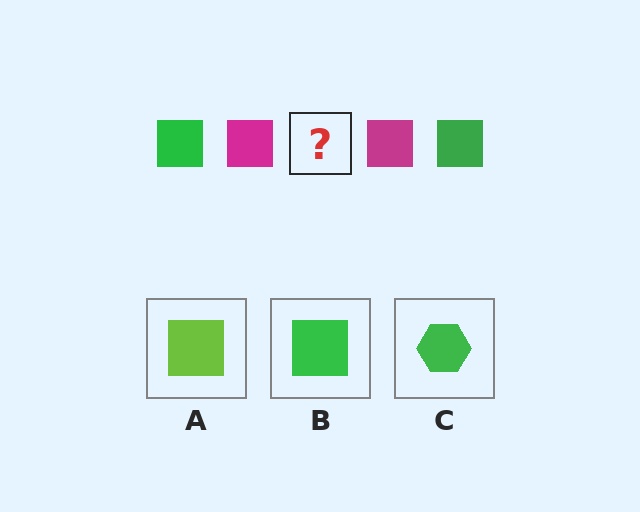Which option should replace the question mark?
Option B.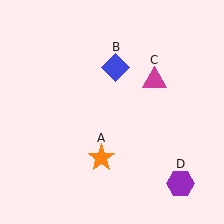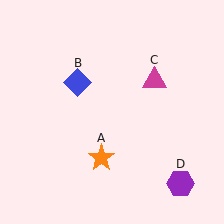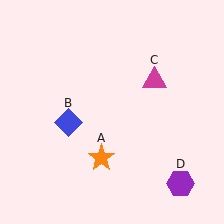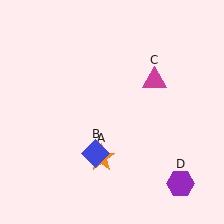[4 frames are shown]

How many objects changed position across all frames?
1 object changed position: blue diamond (object B).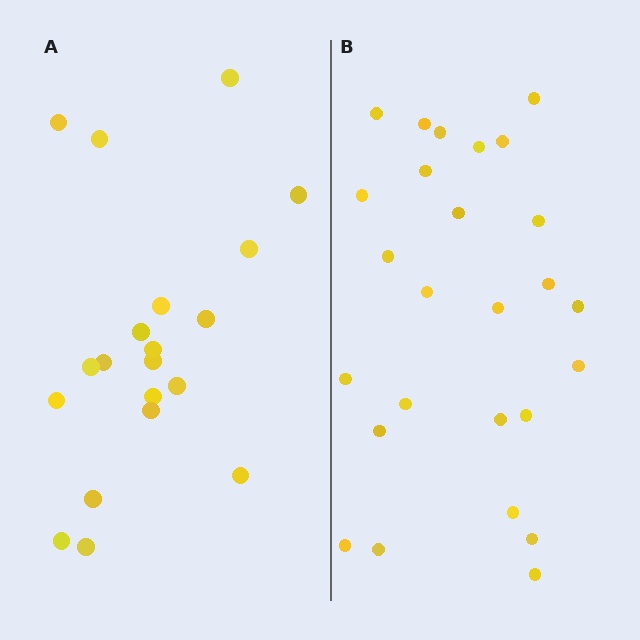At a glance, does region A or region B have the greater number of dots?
Region B (the right region) has more dots.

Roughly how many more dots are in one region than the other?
Region B has about 6 more dots than region A.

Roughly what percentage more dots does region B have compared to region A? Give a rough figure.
About 30% more.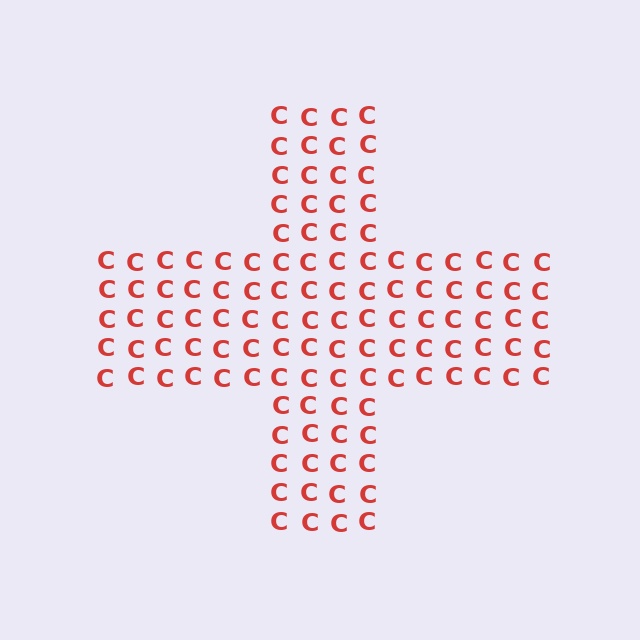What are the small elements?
The small elements are letter C's.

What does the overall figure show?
The overall figure shows a cross.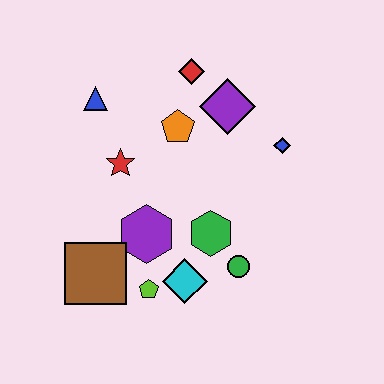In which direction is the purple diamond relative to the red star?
The purple diamond is to the right of the red star.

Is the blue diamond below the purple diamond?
Yes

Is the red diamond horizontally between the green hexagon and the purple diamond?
No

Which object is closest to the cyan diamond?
The lime pentagon is closest to the cyan diamond.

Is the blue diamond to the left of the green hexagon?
No